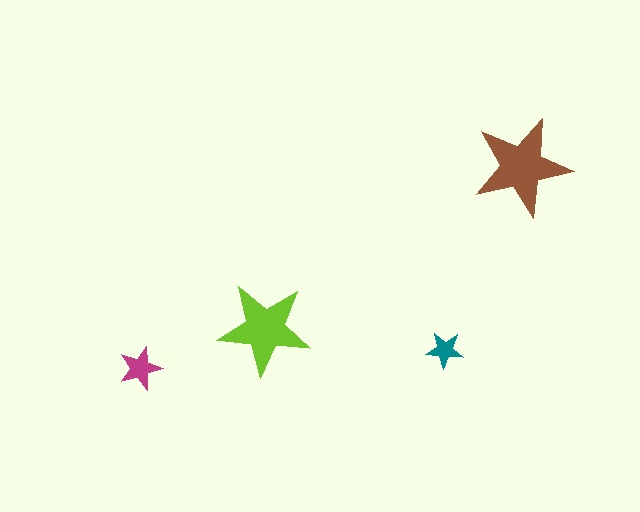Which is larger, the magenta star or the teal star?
The magenta one.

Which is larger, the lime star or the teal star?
The lime one.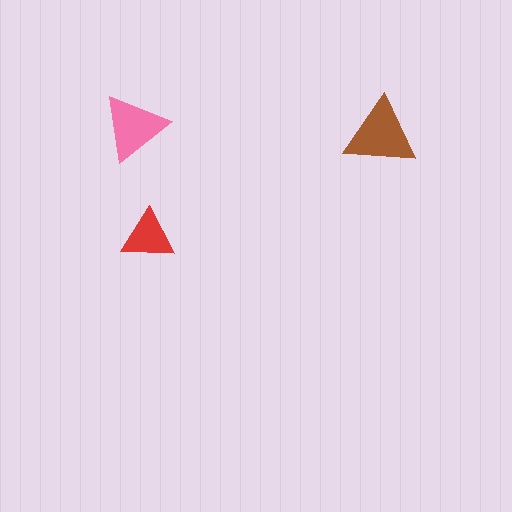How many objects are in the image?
There are 3 objects in the image.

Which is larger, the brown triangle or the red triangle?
The brown one.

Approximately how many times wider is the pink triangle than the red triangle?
About 1.5 times wider.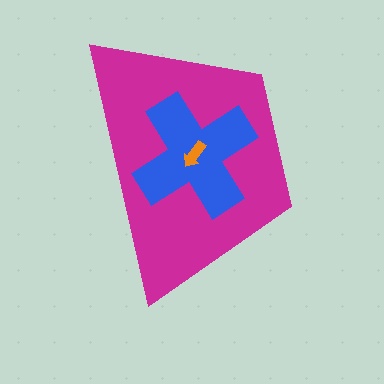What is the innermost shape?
The orange arrow.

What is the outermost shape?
The magenta trapezoid.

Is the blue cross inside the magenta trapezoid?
Yes.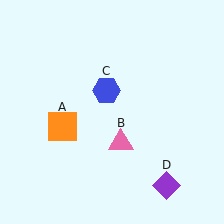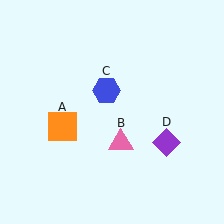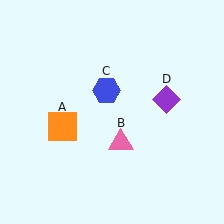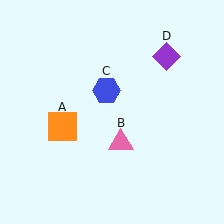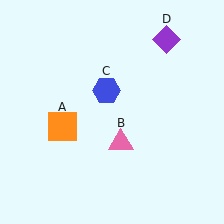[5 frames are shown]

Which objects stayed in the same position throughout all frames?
Orange square (object A) and pink triangle (object B) and blue hexagon (object C) remained stationary.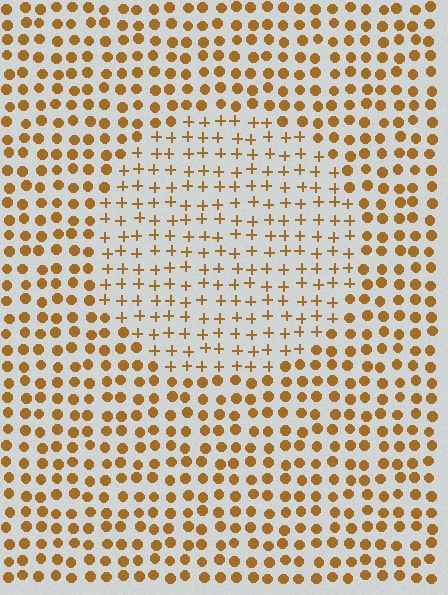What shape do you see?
I see a circle.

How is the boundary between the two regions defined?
The boundary is defined by a change in element shape: plus signs inside vs. circles outside. All elements share the same color and spacing.